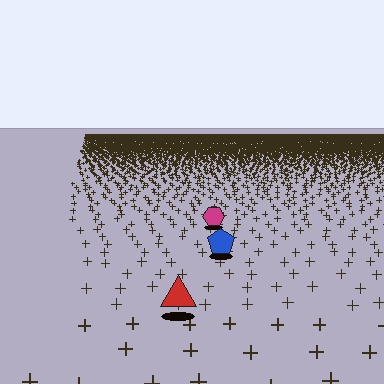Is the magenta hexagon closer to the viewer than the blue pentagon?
No. The blue pentagon is closer — you can tell from the texture gradient: the ground texture is coarser near it.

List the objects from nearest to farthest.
From nearest to farthest: the red triangle, the blue pentagon, the magenta hexagon.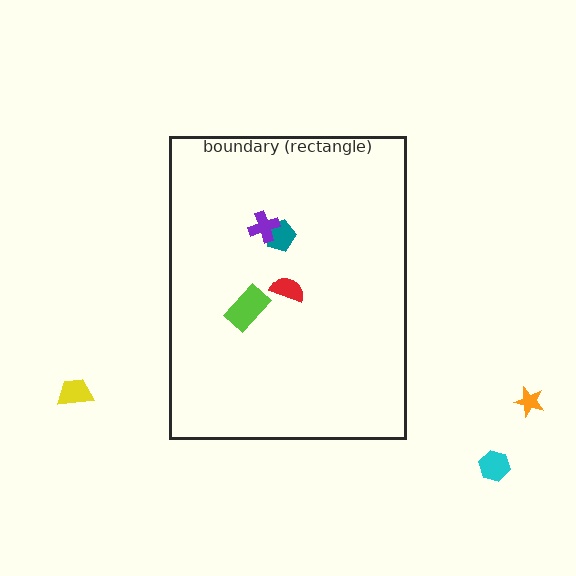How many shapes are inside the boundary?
4 inside, 3 outside.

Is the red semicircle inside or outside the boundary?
Inside.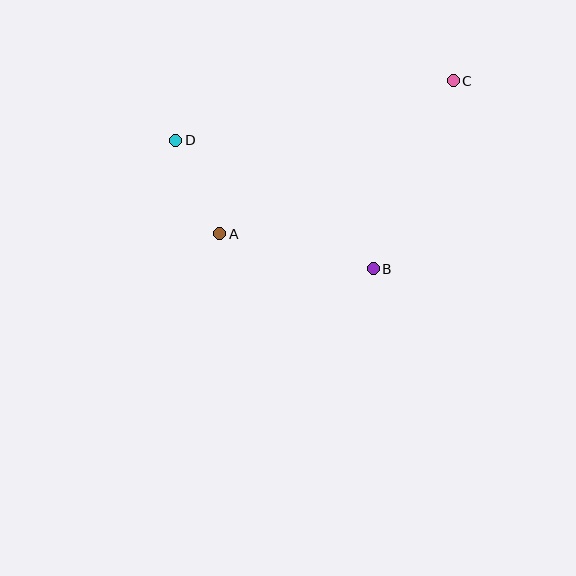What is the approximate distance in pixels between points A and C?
The distance between A and C is approximately 279 pixels.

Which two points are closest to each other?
Points A and D are closest to each other.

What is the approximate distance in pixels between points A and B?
The distance between A and B is approximately 157 pixels.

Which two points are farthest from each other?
Points C and D are farthest from each other.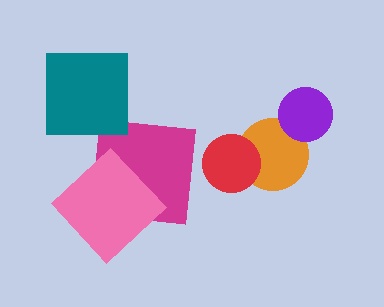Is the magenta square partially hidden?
Yes, it is partially covered by another shape.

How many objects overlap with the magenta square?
1 object overlaps with the magenta square.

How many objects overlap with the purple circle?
1 object overlaps with the purple circle.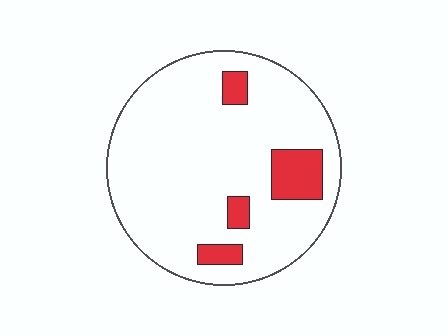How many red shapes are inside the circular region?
4.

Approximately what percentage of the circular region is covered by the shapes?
Approximately 10%.